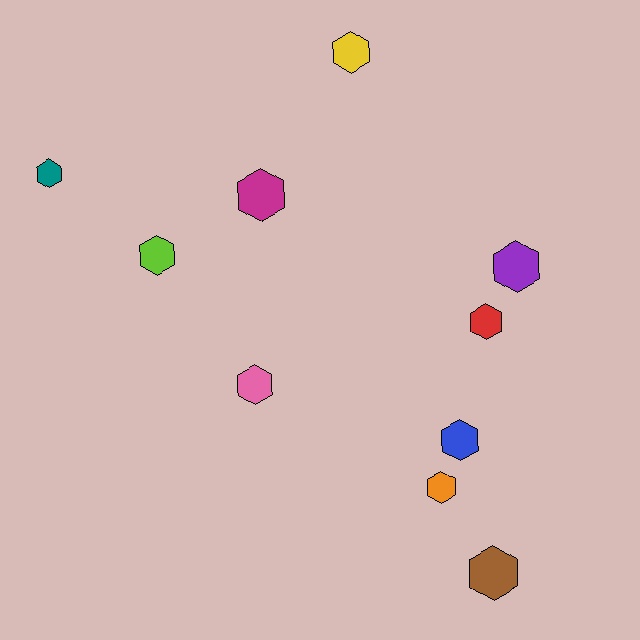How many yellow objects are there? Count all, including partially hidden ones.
There is 1 yellow object.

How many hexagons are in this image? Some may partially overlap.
There are 10 hexagons.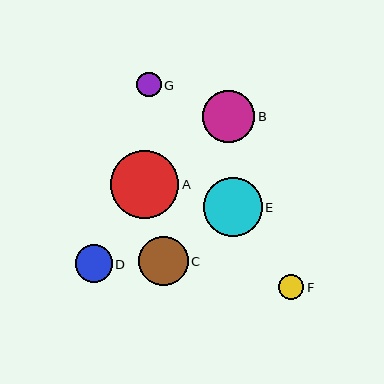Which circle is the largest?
Circle A is the largest with a size of approximately 68 pixels.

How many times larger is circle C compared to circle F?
Circle C is approximately 2.0 times the size of circle F.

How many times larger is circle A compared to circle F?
Circle A is approximately 2.7 times the size of circle F.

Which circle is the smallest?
Circle G is the smallest with a size of approximately 24 pixels.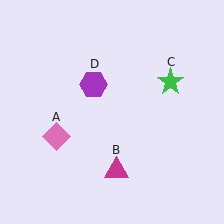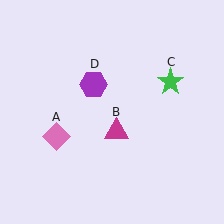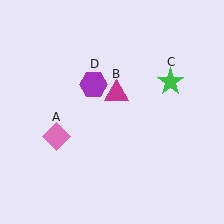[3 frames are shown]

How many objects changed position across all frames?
1 object changed position: magenta triangle (object B).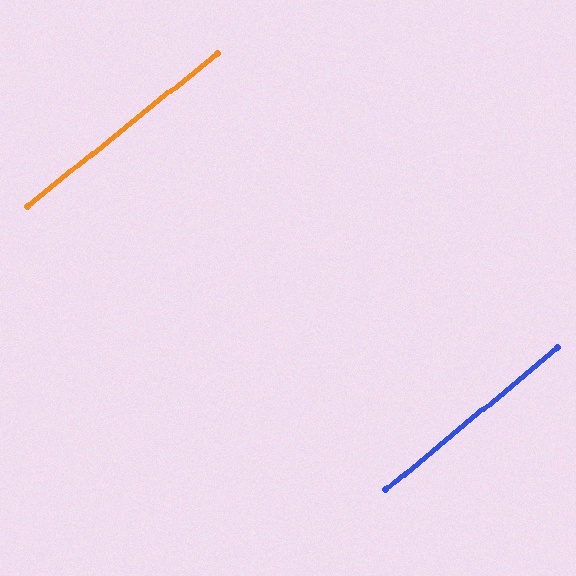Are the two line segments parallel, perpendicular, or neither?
Parallel — their directions differ by only 0.8°.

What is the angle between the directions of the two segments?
Approximately 1 degree.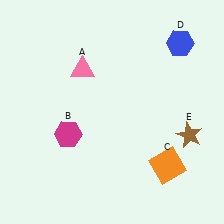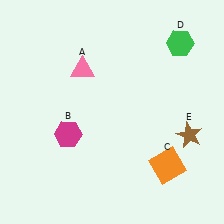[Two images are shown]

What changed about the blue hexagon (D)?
In Image 1, D is blue. In Image 2, it changed to green.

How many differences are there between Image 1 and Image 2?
There is 1 difference between the two images.